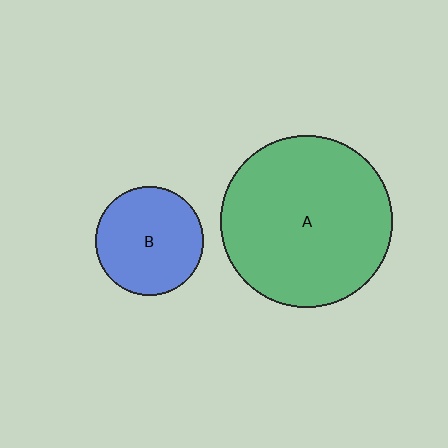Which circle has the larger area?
Circle A (green).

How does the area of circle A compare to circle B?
Approximately 2.5 times.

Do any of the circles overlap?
No, none of the circles overlap.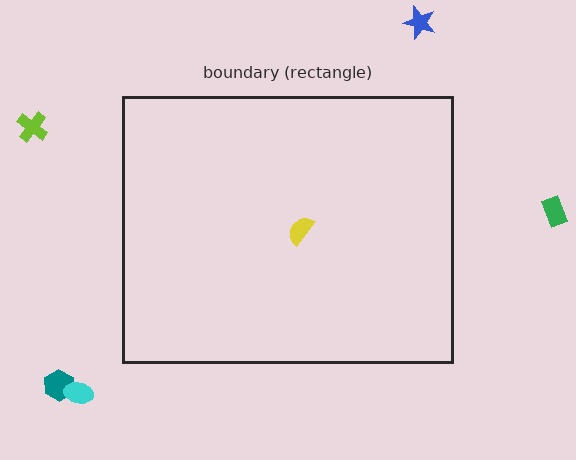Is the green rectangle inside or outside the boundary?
Outside.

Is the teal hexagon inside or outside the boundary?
Outside.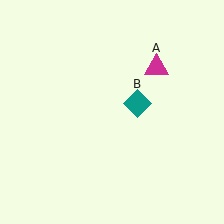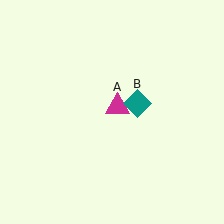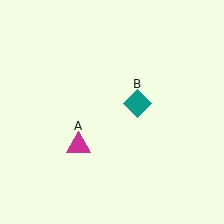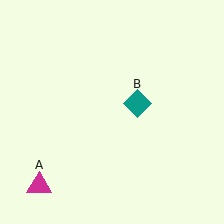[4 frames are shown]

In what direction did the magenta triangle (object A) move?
The magenta triangle (object A) moved down and to the left.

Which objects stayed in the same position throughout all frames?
Teal diamond (object B) remained stationary.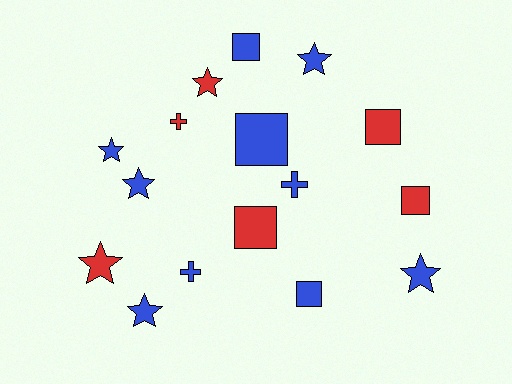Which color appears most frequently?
Blue, with 10 objects.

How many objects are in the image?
There are 16 objects.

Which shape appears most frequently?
Star, with 7 objects.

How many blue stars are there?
There are 5 blue stars.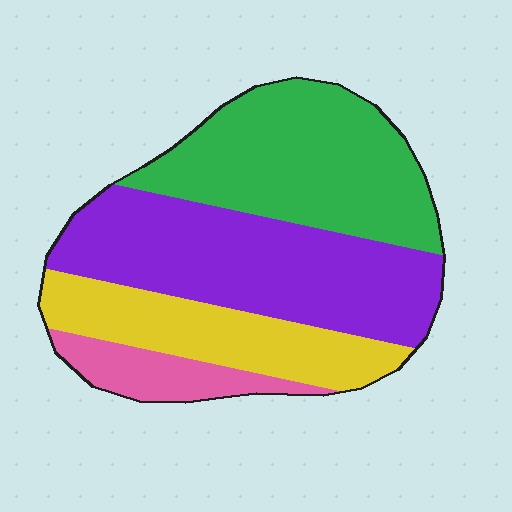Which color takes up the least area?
Pink, at roughly 10%.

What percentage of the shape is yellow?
Yellow covers about 20% of the shape.